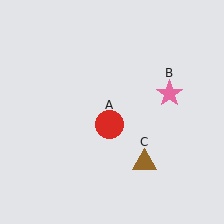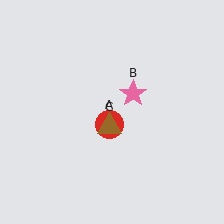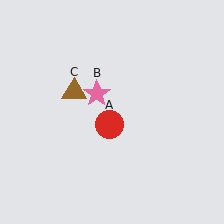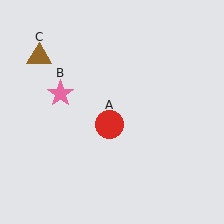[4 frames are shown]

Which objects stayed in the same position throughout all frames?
Red circle (object A) remained stationary.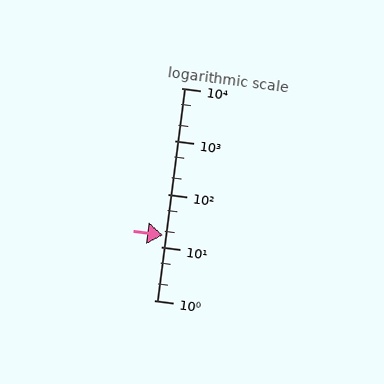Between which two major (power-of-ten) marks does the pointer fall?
The pointer is between 10 and 100.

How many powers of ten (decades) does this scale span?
The scale spans 4 decades, from 1 to 10000.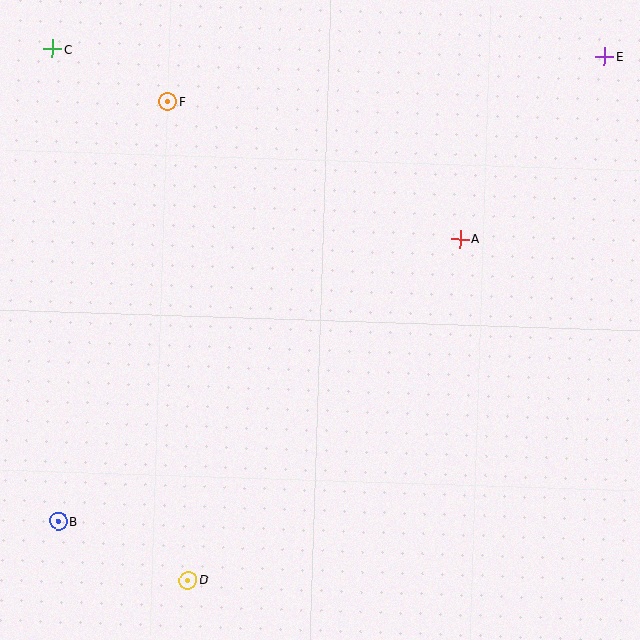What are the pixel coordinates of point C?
Point C is at (53, 49).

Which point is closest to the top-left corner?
Point C is closest to the top-left corner.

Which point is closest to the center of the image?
Point A at (460, 239) is closest to the center.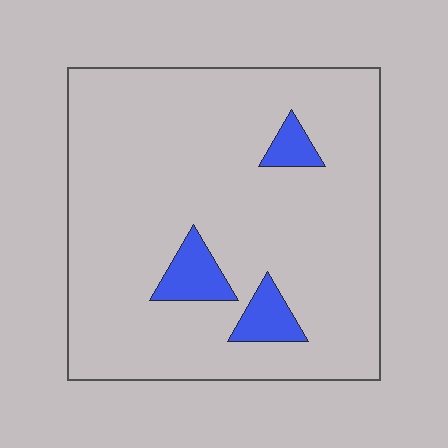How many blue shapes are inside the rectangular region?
3.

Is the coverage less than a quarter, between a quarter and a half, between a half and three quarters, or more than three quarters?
Less than a quarter.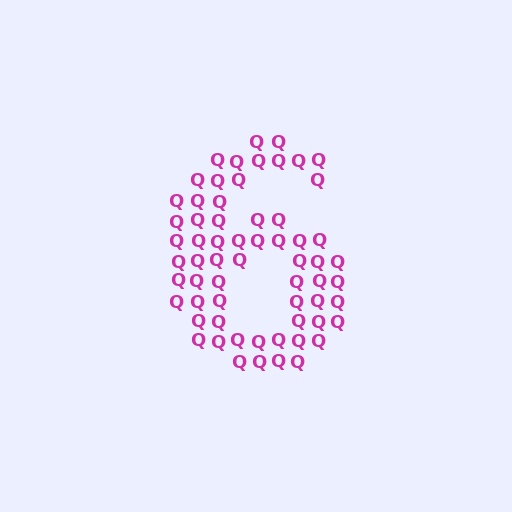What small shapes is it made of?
It is made of small letter Q's.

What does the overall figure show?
The overall figure shows the digit 6.